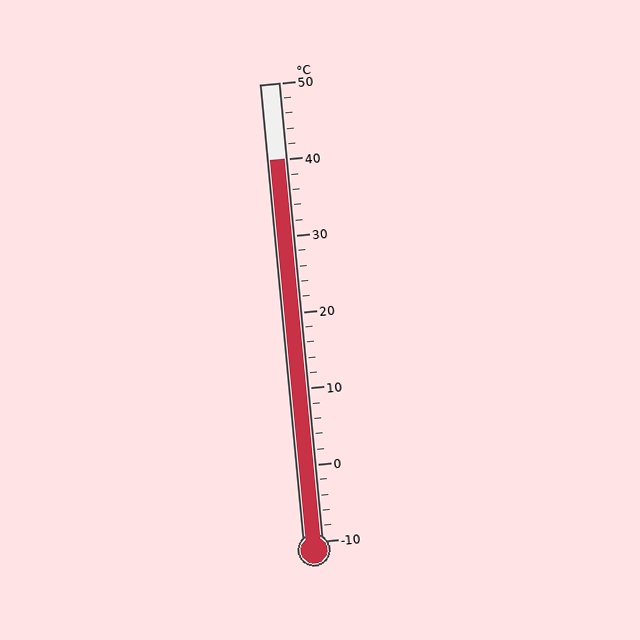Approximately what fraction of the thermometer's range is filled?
The thermometer is filled to approximately 85% of its range.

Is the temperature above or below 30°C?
The temperature is above 30°C.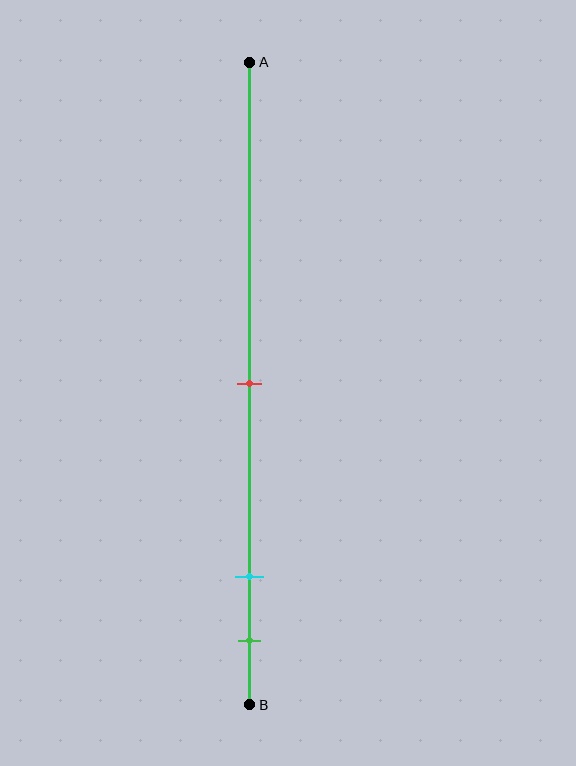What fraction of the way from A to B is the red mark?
The red mark is approximately 50% (0.5) of the way from A to B.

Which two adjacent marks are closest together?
The cyan and green marks are the closest adjacent pair.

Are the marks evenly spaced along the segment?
No, the marks are not evenly spaced.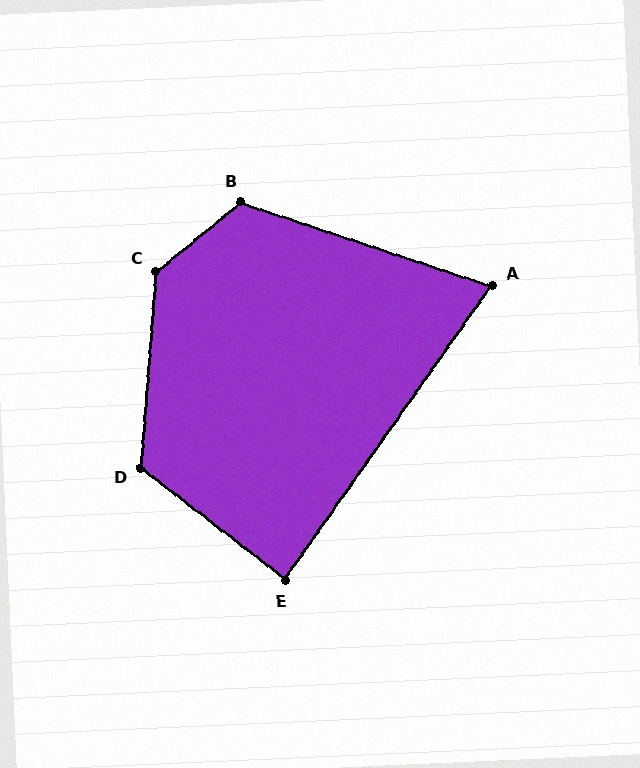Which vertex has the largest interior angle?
C, at approximately 134 degrees.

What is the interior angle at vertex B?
Approximately 122 degrees (obtuse).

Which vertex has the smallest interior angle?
A, at approximately 73 degrees.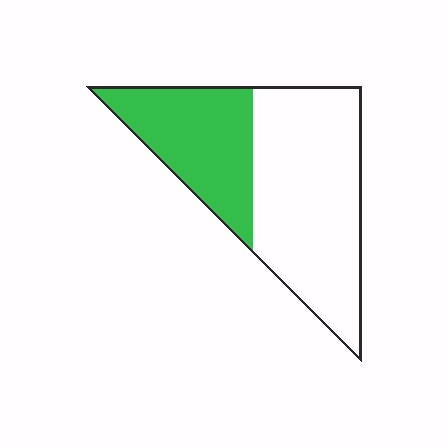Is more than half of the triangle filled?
No.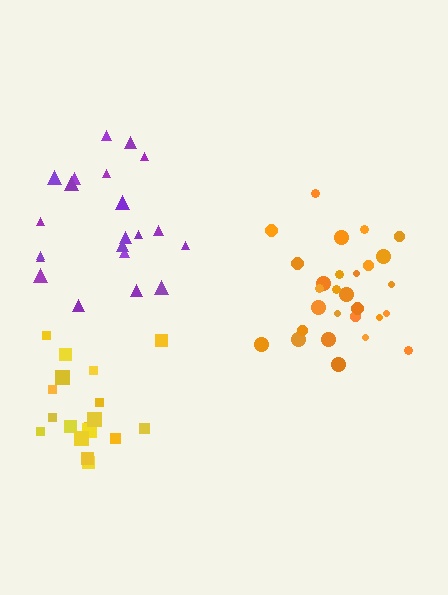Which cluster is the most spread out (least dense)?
Purple.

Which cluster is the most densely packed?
Orange.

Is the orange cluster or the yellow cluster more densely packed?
Orange.